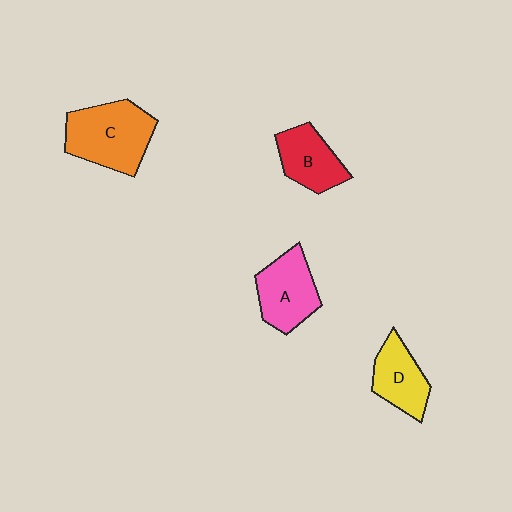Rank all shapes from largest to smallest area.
From largest to smallest: C (orange), A (pink), B (red), D (yellow).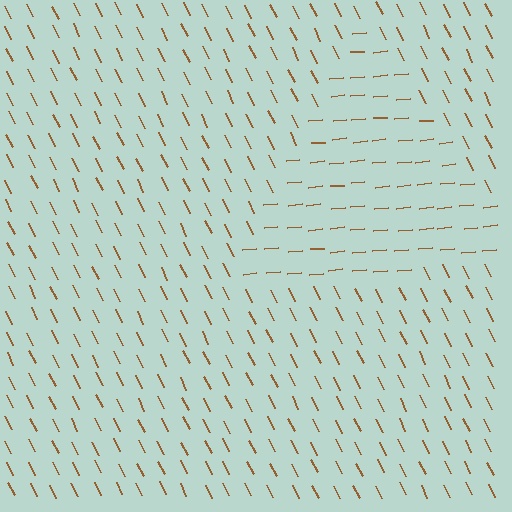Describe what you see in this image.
The image is filled with small brown line segments. A triangle region in the image has lines oriented differently from the surrounding lines, creating a visible texture boundary.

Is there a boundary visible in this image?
Yes, there is a texture boundary formed by a change in line orientation.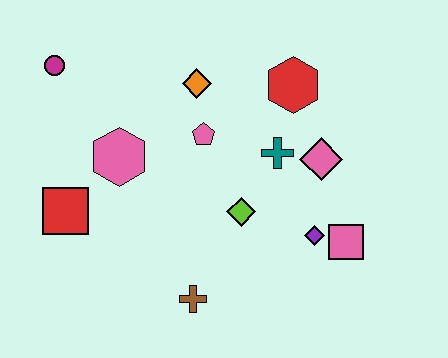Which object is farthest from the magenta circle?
The pink square is farthest from the magenta circle.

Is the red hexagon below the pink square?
No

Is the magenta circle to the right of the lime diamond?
No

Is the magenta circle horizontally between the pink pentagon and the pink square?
No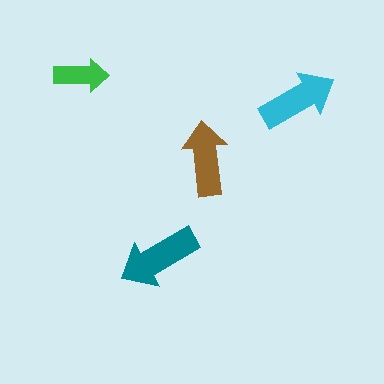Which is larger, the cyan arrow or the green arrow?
The cyan one.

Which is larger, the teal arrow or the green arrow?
The teal one.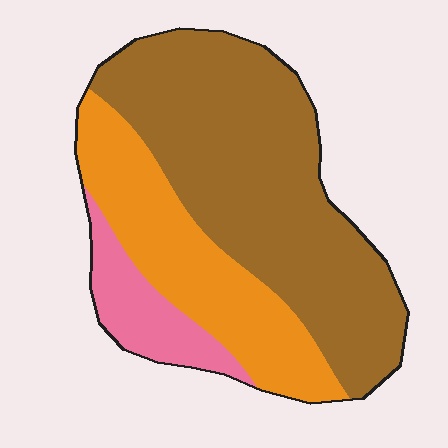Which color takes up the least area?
Pink, at roughly 10%.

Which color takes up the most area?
Brown, at roughly 60%.